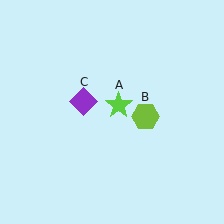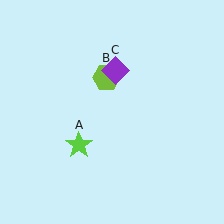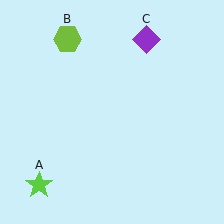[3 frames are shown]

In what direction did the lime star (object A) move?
The lime star (object A) moved down and to the left.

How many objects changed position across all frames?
3 objects changed position: lime star (object A), lime hexagon (object B), purple diamond (object C).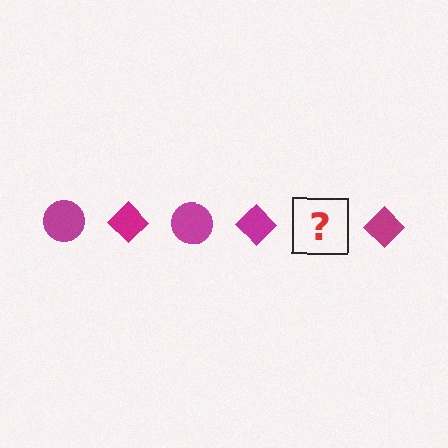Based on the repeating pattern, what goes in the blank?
The blank should be a magenta circle.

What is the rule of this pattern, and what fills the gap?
The rule is that the pattern cycles through circle, diamond shapes in magenta. The gap should be filled with a magenta circle.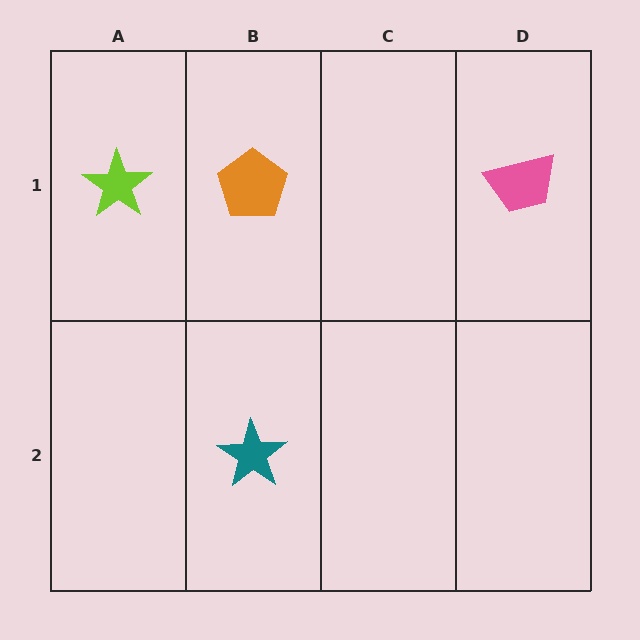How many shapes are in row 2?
1 shape.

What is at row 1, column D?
A pink trapezoid.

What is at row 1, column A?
A lime star.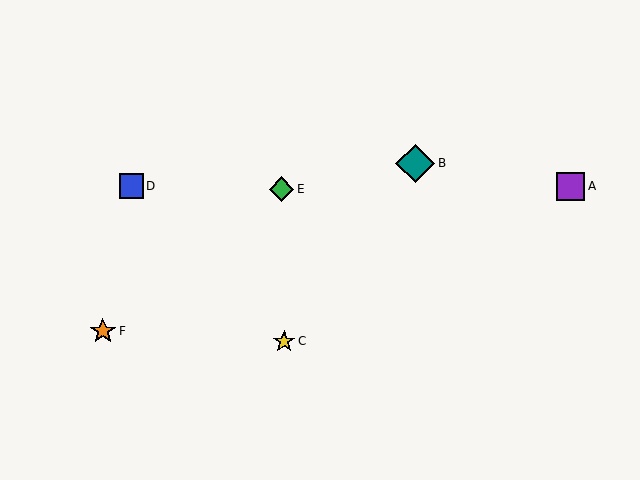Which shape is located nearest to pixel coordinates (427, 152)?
The teal diamond (labeled B) at (415, 163) is nearest to that location.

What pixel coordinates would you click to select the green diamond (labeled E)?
Click at (282, 189) to select the green diamond E.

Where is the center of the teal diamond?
The center of the teal diamond is at (415, 163).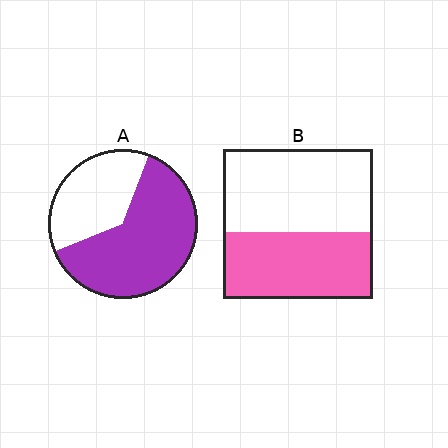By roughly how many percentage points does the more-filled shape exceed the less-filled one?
By roughly 20 percentage points (A over B).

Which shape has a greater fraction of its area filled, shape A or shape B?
Shape A.